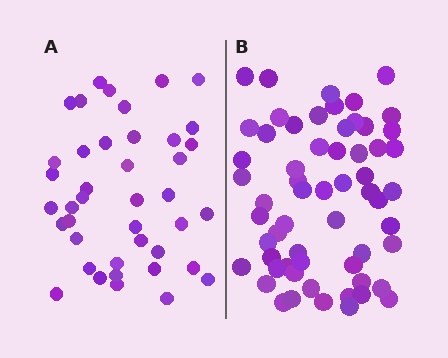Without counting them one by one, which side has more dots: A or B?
Region B (the right region) has more dots.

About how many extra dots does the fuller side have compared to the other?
Region B has approximately 20 more dots than region A.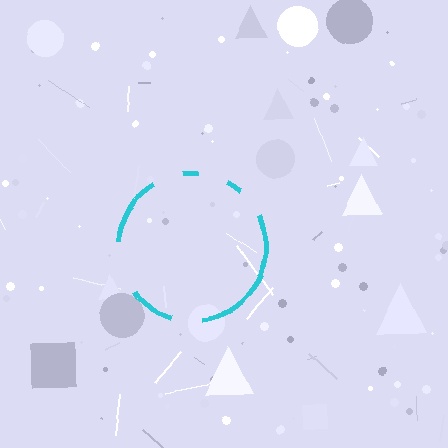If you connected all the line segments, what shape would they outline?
They would outline a circle.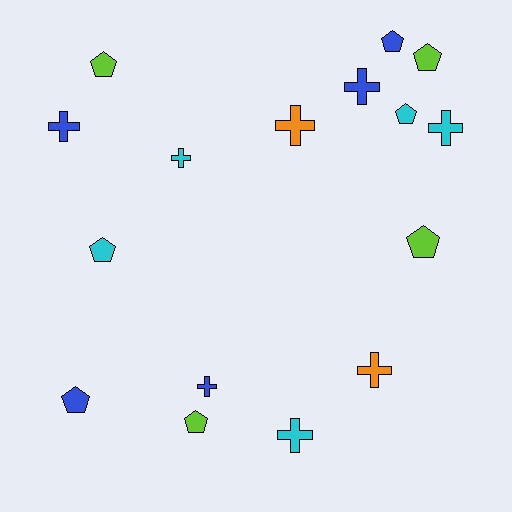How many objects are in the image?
There are 16 objects.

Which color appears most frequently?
Cyan, with 5 objects.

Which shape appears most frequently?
Pentagon, with 8 objects.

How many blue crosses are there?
There are 3 blue crosses.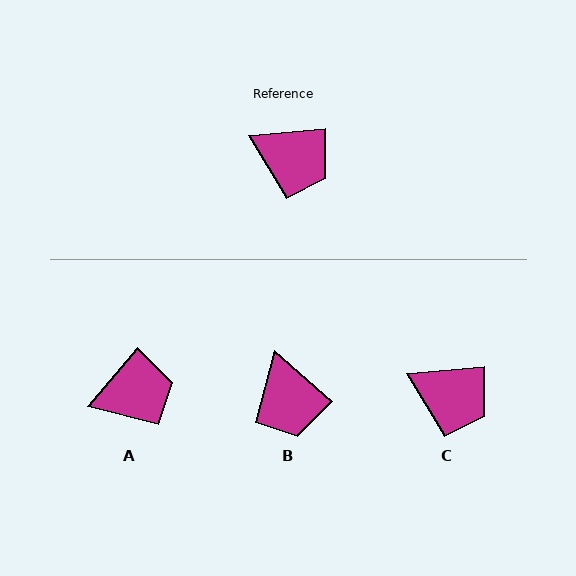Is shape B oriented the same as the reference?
No, it is off by about 45 degrees.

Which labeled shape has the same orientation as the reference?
C.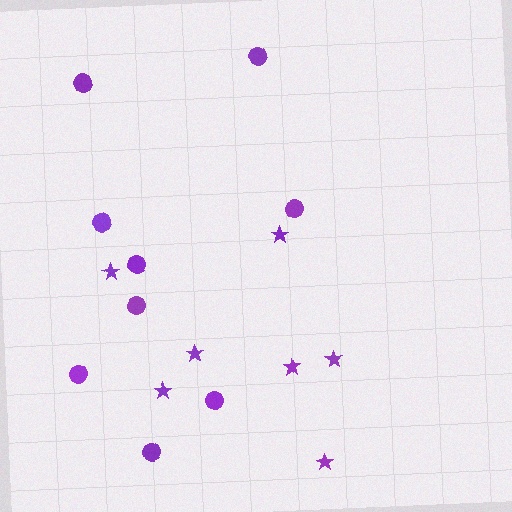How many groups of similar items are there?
There are 2 groups: one group of stars (7) and one group of circles (9).